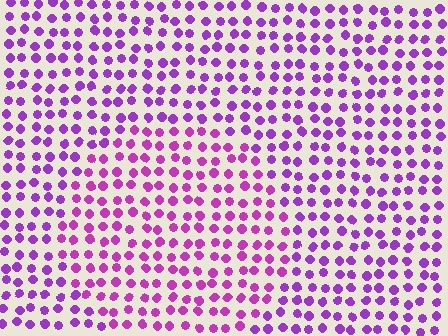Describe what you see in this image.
The image is filled with small purple elements in a uniform arrangement. A circle-shaped region is visible where the elements are tinted to a slightly different hue, forming a subtle color boundary.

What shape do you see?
I see a circle.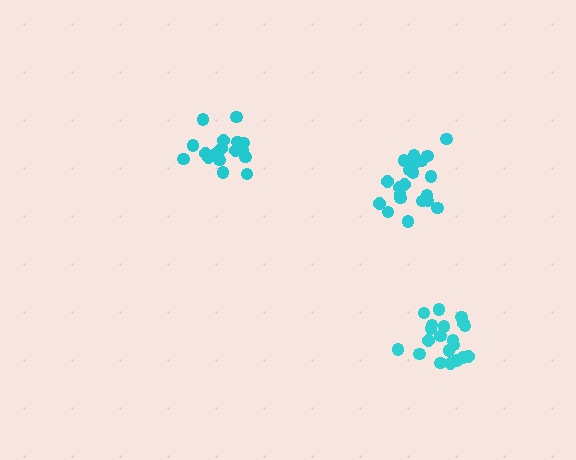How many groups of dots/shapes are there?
There are 3 groups.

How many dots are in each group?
Group 1: 21 dots, Group 2: 18 dots, Group 3: 20 dots (59 total).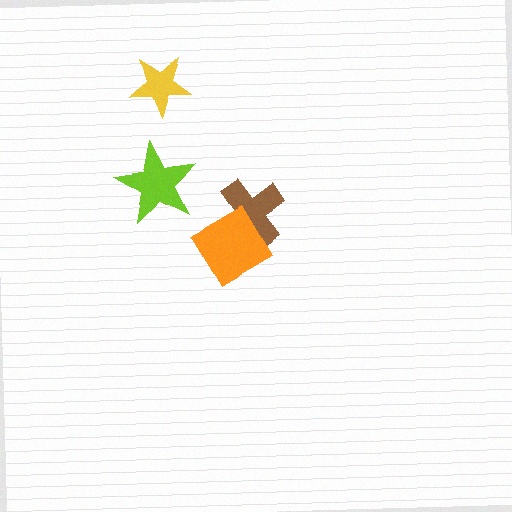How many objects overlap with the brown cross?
1 object overlaps with the brown cross.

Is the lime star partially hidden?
No, no other shape covers it.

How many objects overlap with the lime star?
0 objects overlap with the lime star.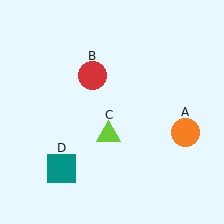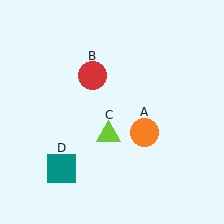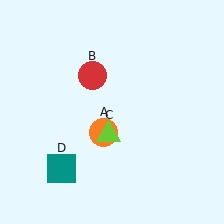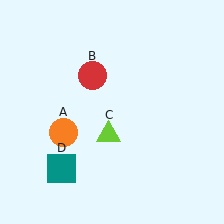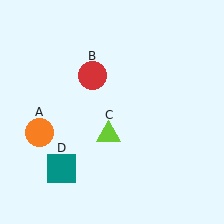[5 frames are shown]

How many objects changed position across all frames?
1 object changed position: orange circle (object A).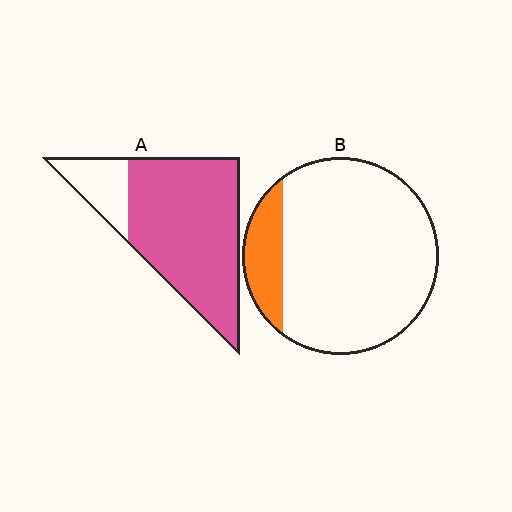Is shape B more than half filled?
No.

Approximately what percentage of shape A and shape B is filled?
A is approximately 80% and B is approximately 15%.